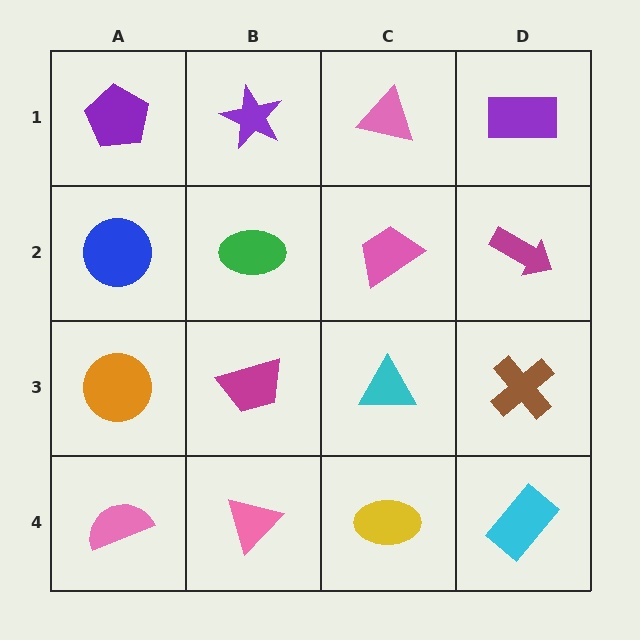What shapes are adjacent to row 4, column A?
An orange circle (row 3, column A), a pink triangle (row 4, column B).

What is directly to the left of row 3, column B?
An orange circle.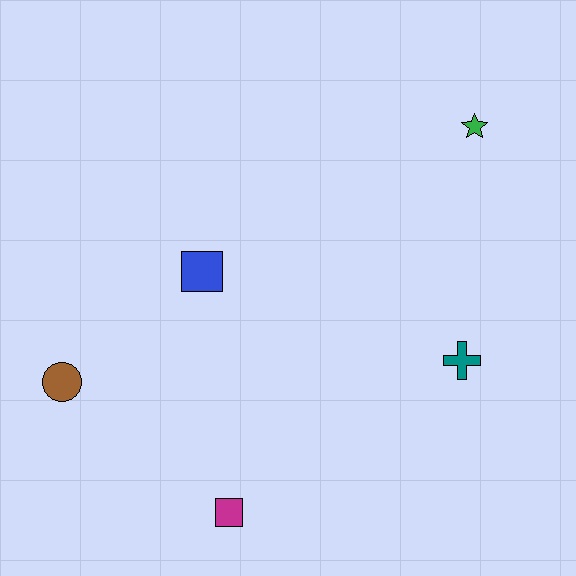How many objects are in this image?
There are 5 objects.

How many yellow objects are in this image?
There are no yellow objects.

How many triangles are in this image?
There are no triangles.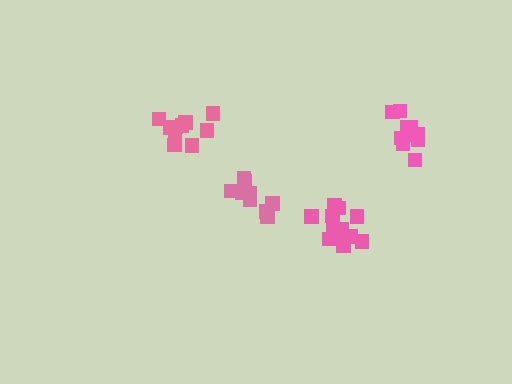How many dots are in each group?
Group 1: 13 dots, Group 2: 10 dots, Group 3: 11 dots, Group 4: 12 dots (46 total).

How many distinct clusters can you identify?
There are 4 distinct clusters.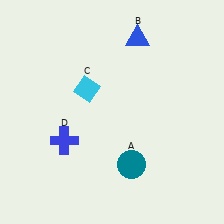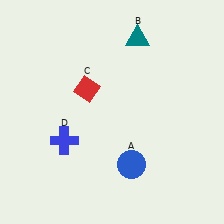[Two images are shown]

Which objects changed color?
A changed from teal to blue. B changed from blue to teal. C changed from cyan to red.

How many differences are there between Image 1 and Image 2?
There are 3 differences between the two images.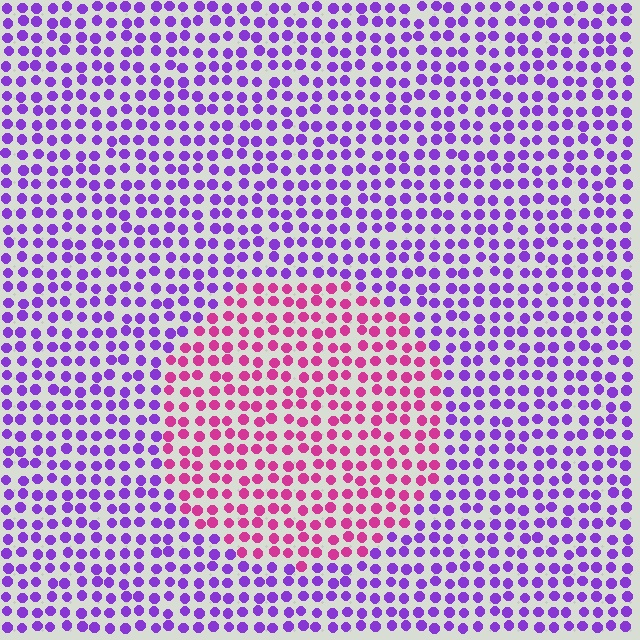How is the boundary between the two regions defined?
The boundary is defined purely by a slight shift in hue (about 52 degrees). Spacing, size, and orientation are identical on both sides.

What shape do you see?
I see a circle.